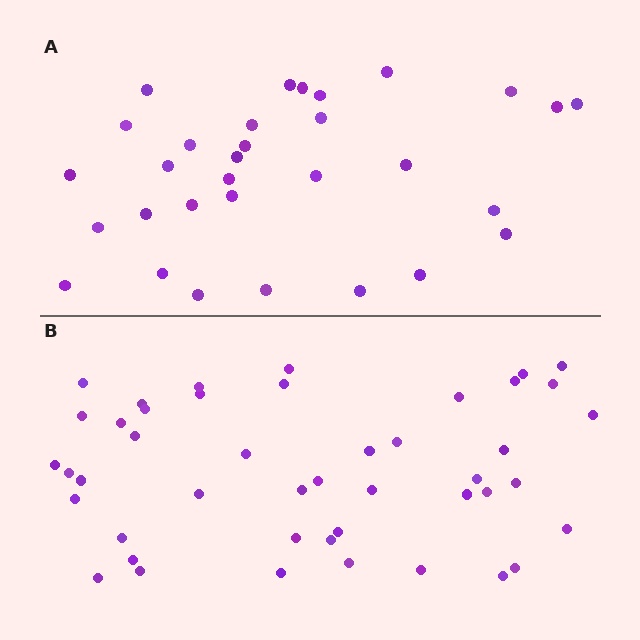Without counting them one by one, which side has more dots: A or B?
Region B (the bottom region) has more dots.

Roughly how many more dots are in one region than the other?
Region B has approximately 15 more dots than region A.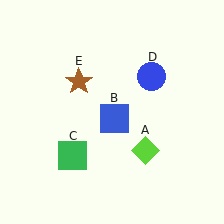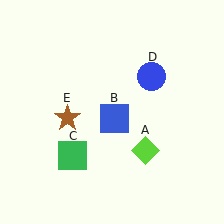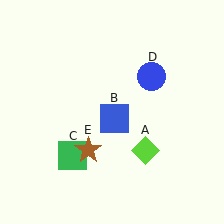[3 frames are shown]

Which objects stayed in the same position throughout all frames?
Lime diamond (object A) and blue square (object B) and green square (object C) and blue circle (object D) remained stationary.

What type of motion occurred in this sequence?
The brown star (object E) rotated counterclockwise around the center of the scene.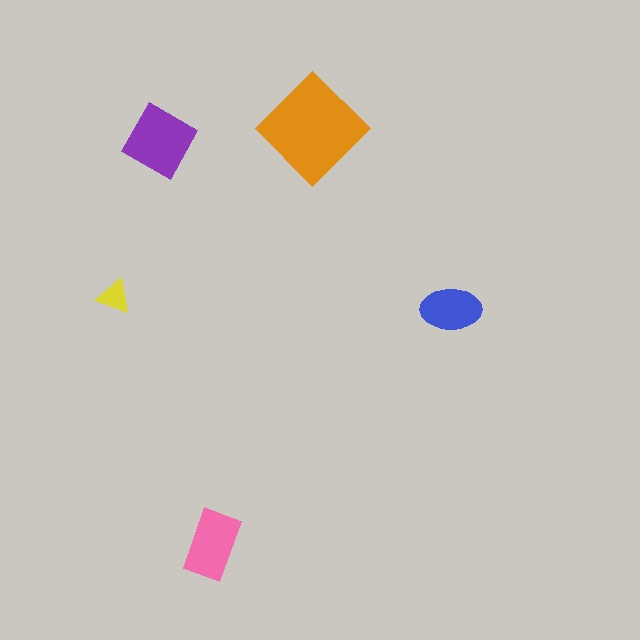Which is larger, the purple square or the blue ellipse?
The purple square.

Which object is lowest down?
The pink rectangle is bottommost.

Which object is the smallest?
The yellow triangle.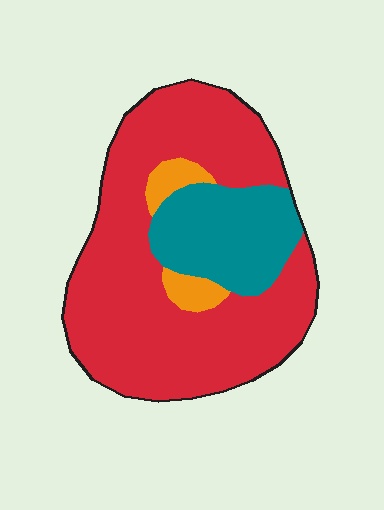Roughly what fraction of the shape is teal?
Teal takes up about one fifth (1/5) of the shape.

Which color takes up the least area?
Orange, at roughly 5%.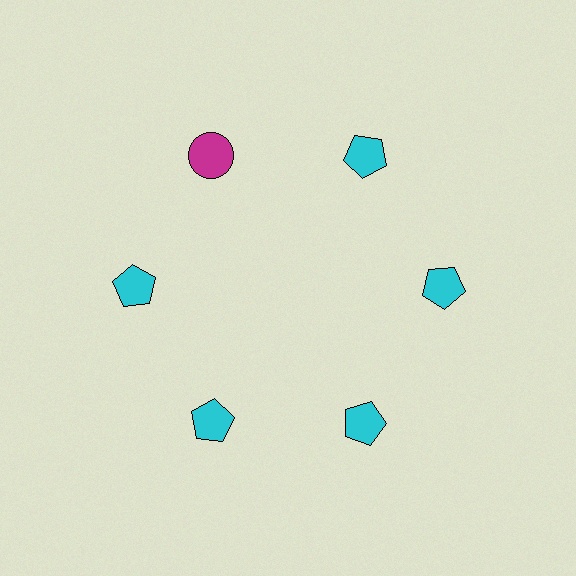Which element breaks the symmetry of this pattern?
The magenta circle at roughly the 11 o'clock position breaks the symmetry. All other shapes are cyan pentagons.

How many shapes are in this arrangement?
There are 6 shapes arranged in a ring pattern.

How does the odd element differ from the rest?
It differs in both color (magenta instead of cyan) and shape (circle instead of pentagon).